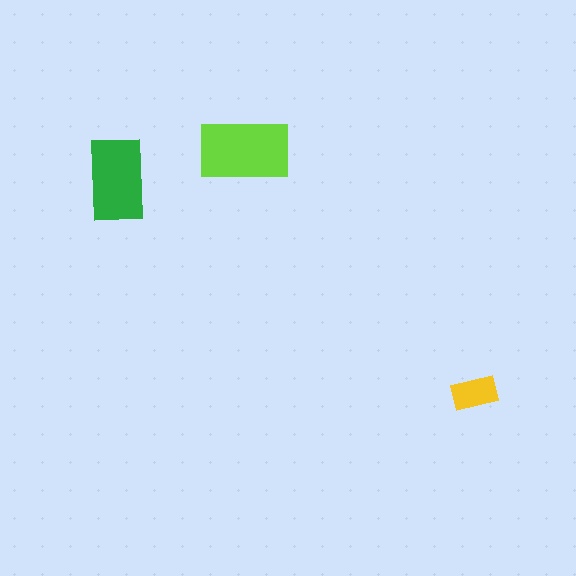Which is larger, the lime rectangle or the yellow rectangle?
The lime one.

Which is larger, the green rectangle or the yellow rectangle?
The green one.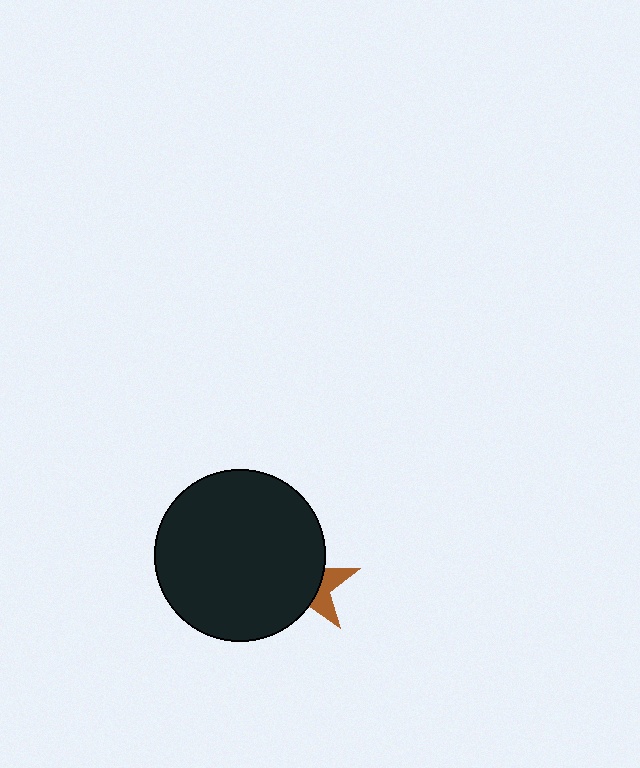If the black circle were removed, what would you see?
You would see the complete brown star.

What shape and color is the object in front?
The object in front is a black circle.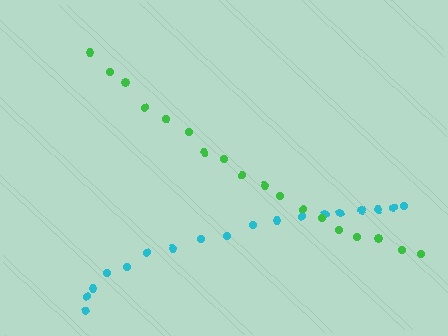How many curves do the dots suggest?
There are 2 distinct paths.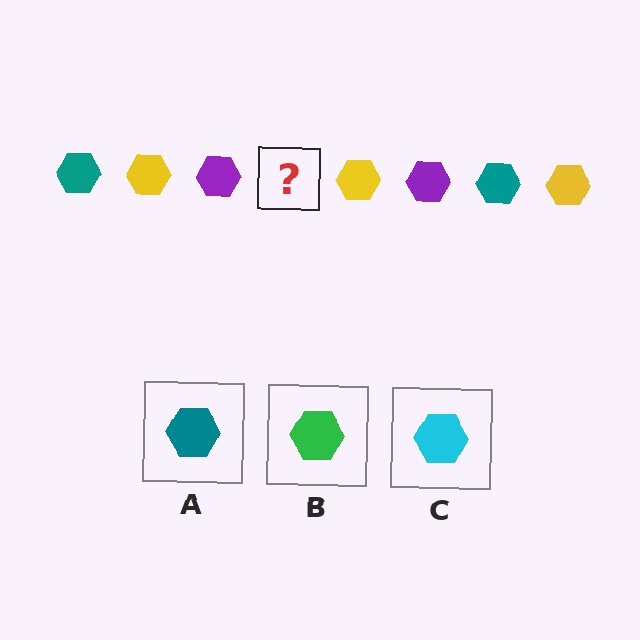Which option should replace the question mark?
Option A.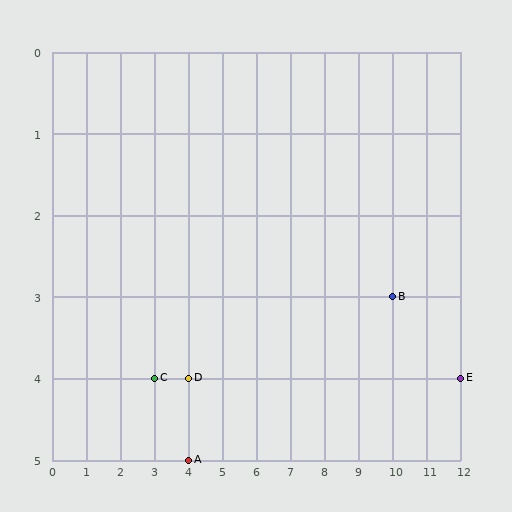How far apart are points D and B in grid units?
Points D and B are 6 columns and 1 row apart (about 6.1 grid units diagonally).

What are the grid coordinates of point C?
Point C is at grid coordinates (3, 4).